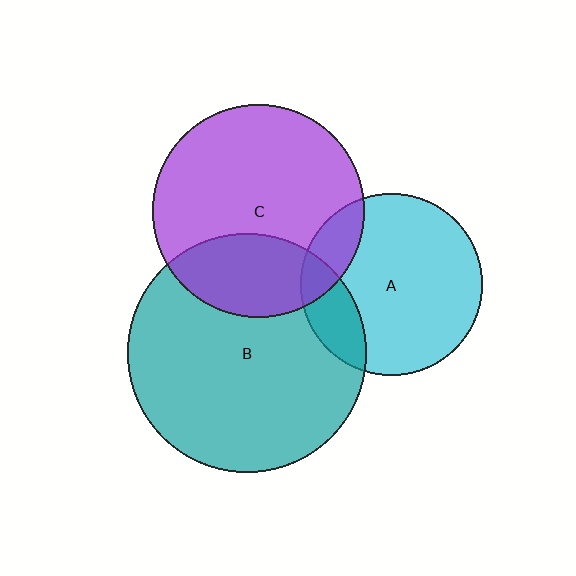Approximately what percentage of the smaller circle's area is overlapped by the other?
Approximately 15%.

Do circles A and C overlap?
Yes.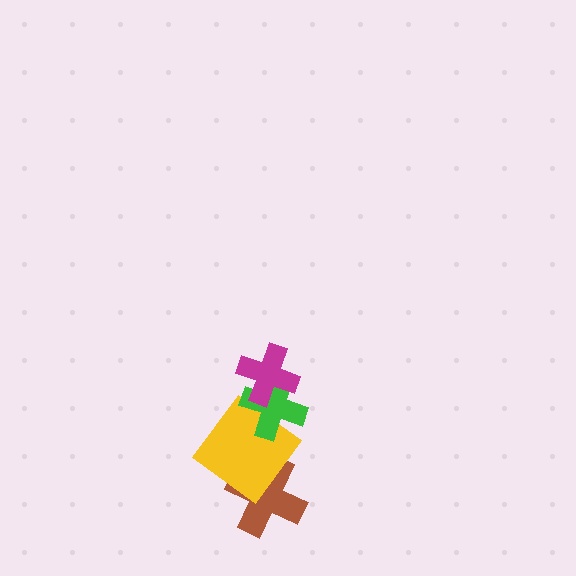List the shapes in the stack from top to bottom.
From top to bottom: the magenta cross, the green cross, the yellow diamond, the brown cross.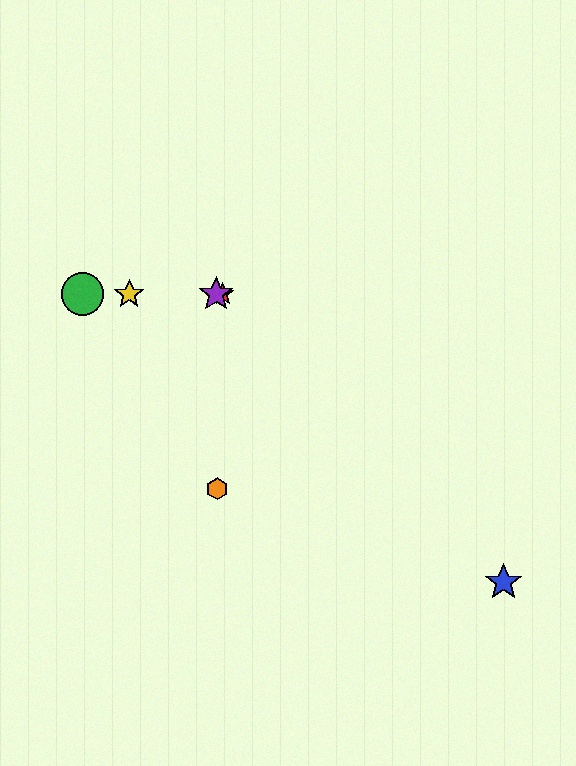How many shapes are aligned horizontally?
4 shapes (the red star, the green circle, the yellow star, the purple star) are aligned horizontally.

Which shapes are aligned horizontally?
The red star, the green circle, the yellow star, the purple star are aligned horizontally.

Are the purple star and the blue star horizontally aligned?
No, the purple star is at y≈294 and the blue star is at y≈582.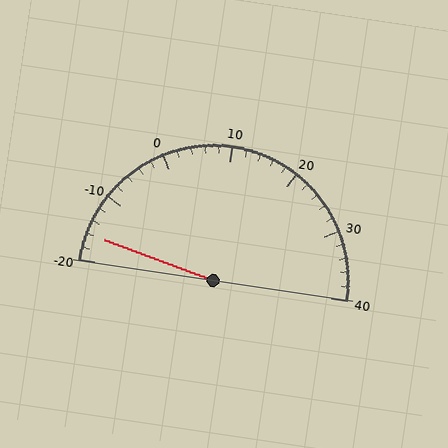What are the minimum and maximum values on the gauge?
The gauge ranges from -20 to 40.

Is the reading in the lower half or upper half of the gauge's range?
The reading is in the lower half of the range (-20 to 40).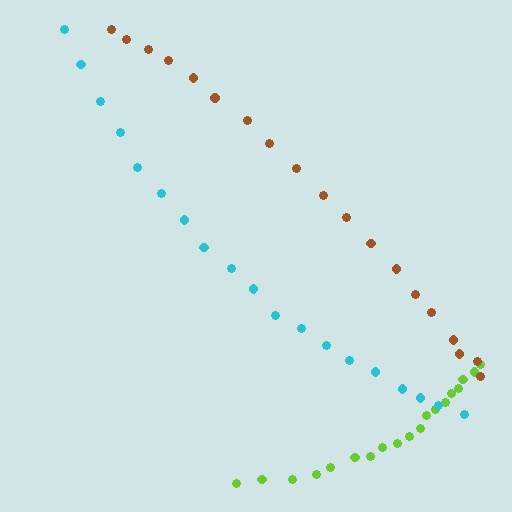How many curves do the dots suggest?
There are 3 distinct paths.